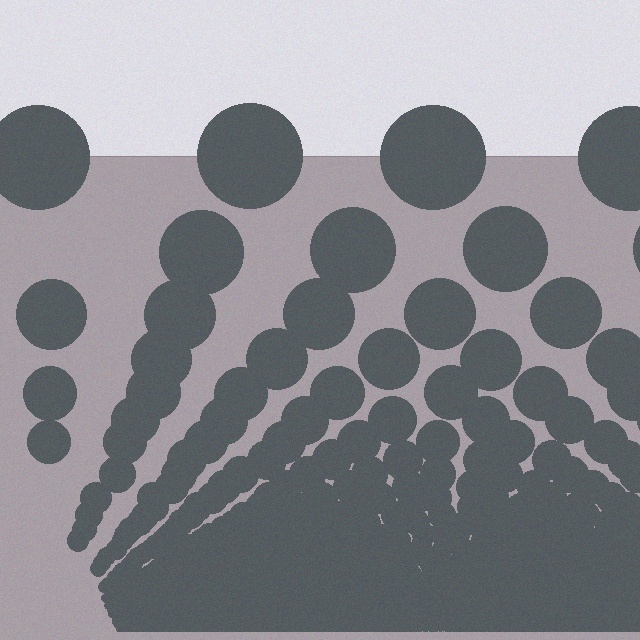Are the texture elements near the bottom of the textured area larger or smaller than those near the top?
Smaller. The gradient is inverted — elements near the bottom are smaller and denser.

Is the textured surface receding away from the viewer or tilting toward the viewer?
The surface appears to tilt toward the viewer. Texture elements get larger and sparser toward the top.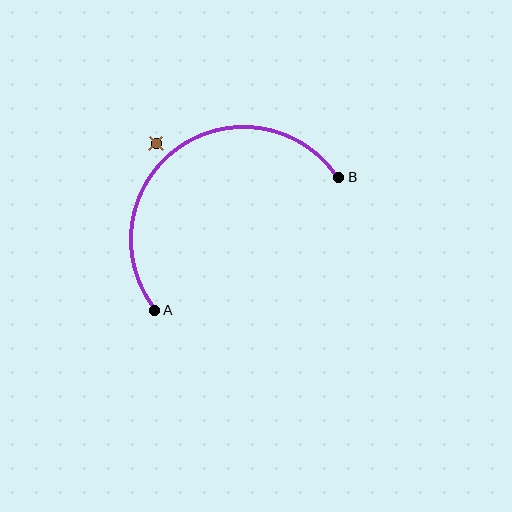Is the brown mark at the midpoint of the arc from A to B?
No — the brown mark does not lie on the arc at all. It sits slightly outside the curve.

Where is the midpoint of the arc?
The arc midpoint is the point on the curve farthest from the straight line joining A and B. It sits above and to the left of that line.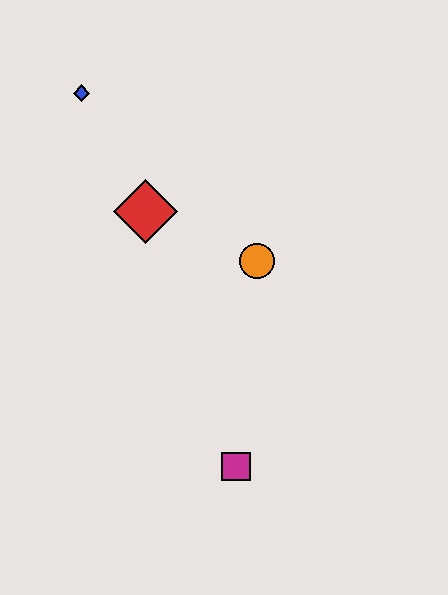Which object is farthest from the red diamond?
The magenta square is farthest from the red diamond.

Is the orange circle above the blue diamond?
No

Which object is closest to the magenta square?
The orange circle is closest to the magenta square.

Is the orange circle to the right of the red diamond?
Yes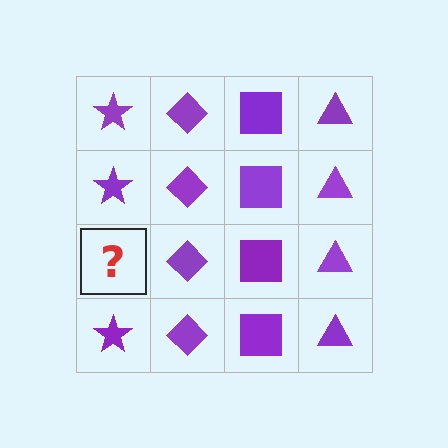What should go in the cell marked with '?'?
The missing cell should contain a purple star.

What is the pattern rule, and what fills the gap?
The rule is that each column has a consistent shape. The gap should be filled with a purple star.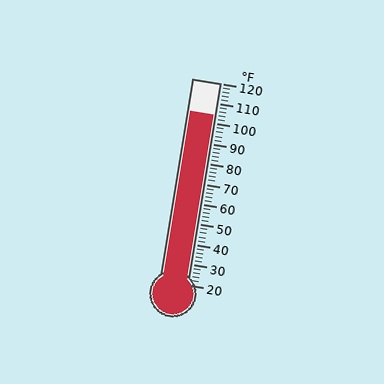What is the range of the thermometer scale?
The thermometer scale ranges from 20°F to 120°F.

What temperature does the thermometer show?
The thermometer shows approximately 104°F.